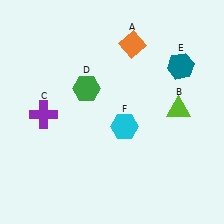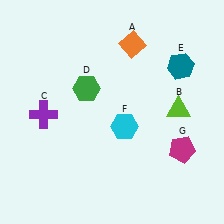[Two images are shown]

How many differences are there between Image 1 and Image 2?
There is 1 difference between the two images.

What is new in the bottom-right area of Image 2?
A magenta pentagon (G) was added in the bottom-right area of Image 2.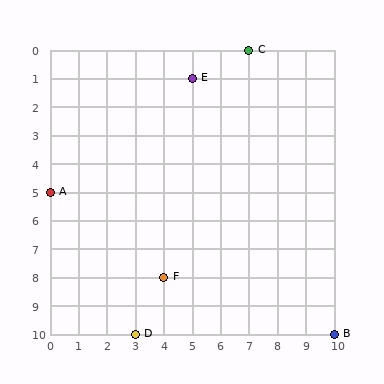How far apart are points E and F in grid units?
Points E and F are 1 column and 7 rows apart (about 7.1 grid units diagonally).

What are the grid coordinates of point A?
Point A is at grid coordinates (0, 5).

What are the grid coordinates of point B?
Point B is at grid coordinates (10, 10).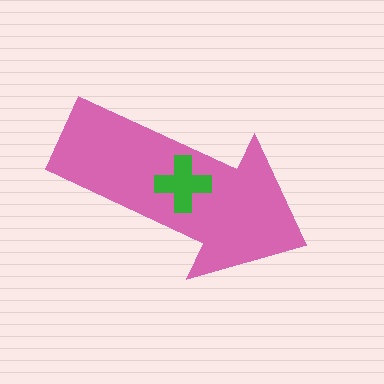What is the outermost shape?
The pink arrow.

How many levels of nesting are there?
2.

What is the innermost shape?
The green cross.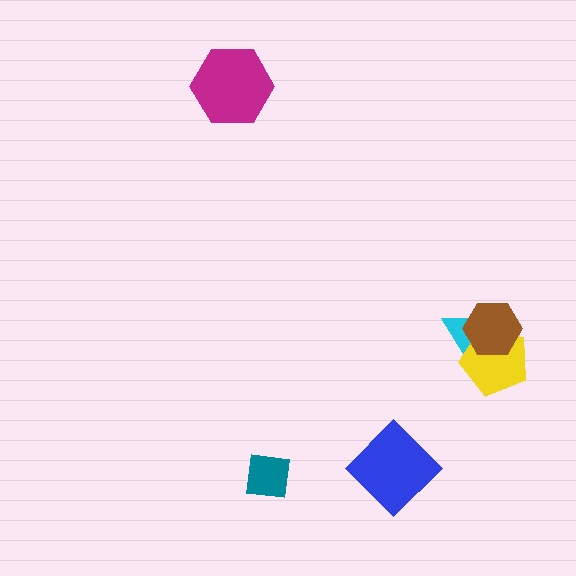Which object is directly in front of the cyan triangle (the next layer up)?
The yellow pentagon is directly in front of the cyan triangle.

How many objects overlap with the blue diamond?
0 objects overlap with the blue diamond.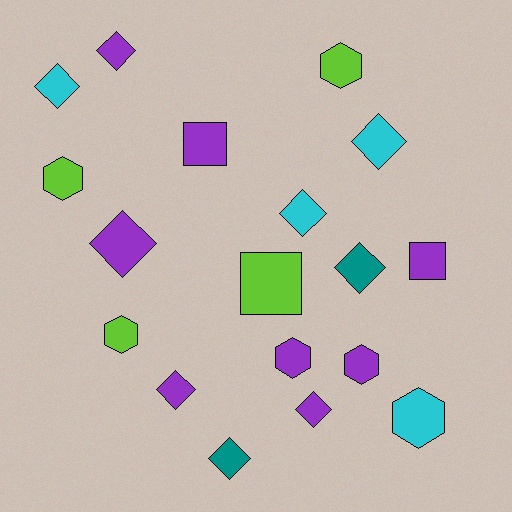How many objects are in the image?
There are 18 objects.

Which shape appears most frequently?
Diamond, with 9 objects.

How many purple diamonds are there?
There are 4 purple diamonds.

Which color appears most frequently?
Purple, with 8 objects.